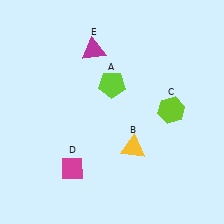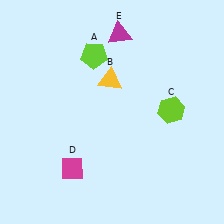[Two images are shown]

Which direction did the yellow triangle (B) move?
The yellow triangle (B) moved up.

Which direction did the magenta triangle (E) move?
The magenta triangle (E) moved right.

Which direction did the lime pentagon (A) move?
The lime pentagon (A) moved up.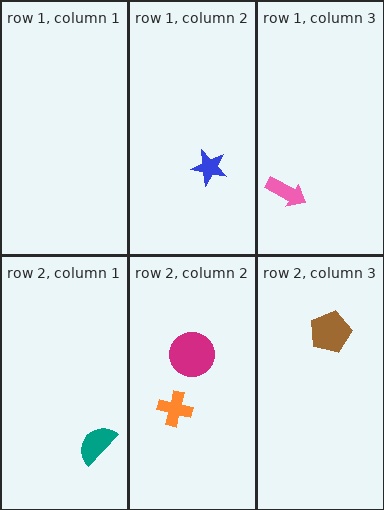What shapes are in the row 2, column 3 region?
The brown pentagon.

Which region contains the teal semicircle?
The row 2, column 1 region.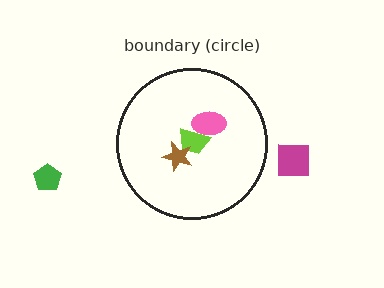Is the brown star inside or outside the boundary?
Inside.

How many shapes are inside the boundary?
3 inside, 2 outside.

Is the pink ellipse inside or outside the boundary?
Inside.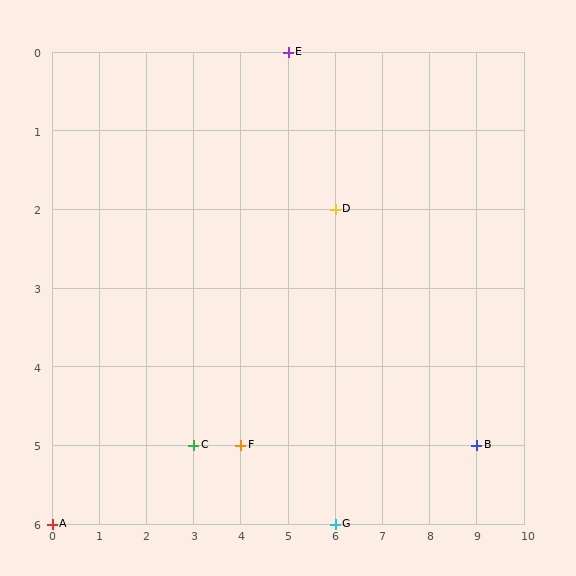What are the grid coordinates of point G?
Point G is at grid coordinates (6, 6).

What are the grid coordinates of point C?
Point C is at grid coordinates (3, 5).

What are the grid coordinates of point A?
Point A is at grid coordinates (0, 6).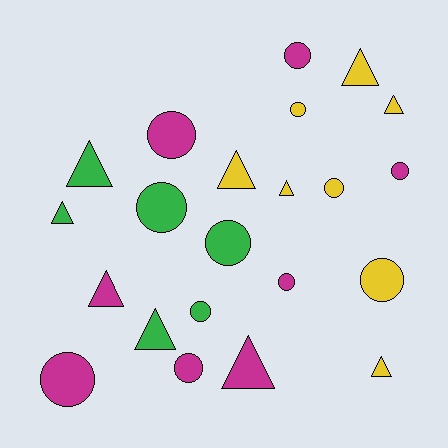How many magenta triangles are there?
There are 2 magenta triangles.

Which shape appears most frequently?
Circle, with 12 objects.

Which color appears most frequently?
Yellow, with 8 objects.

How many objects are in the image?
There are 22 objects.